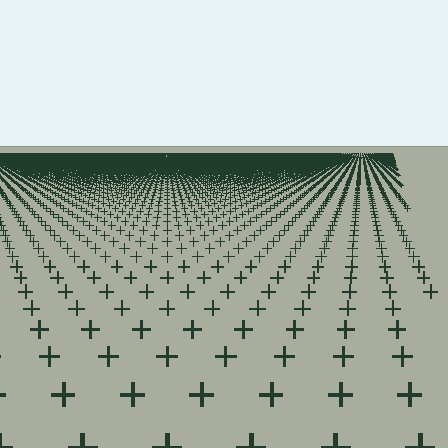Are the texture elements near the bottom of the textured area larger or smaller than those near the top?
Larger. Near the bottom, elements are closer to the viewer and appear at a bigger on-screen size.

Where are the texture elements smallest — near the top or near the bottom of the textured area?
Near the top.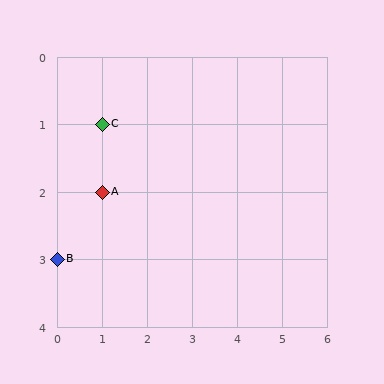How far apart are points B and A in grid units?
Points B and A are 1 column and 1 row apart (about 1.4 grid units diagonally).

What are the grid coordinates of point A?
Point A is at grid coordinates (1, 2).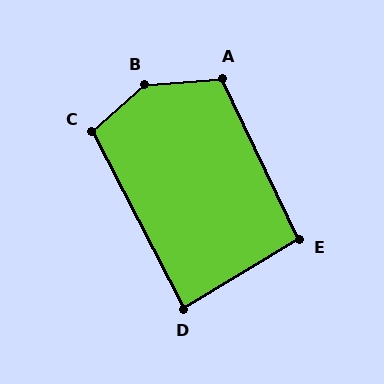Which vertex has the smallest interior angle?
D, at approximately 86 degrees.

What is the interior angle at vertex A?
Approximately 111 degrees (obtuse).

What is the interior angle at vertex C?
Approximately 104 degrees (obtuse).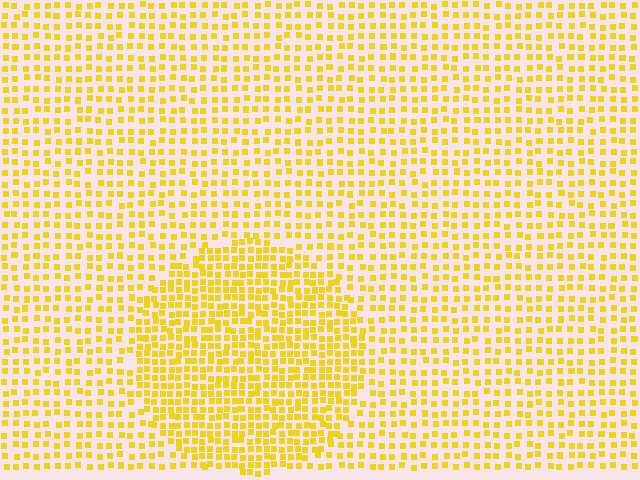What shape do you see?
I see a circle.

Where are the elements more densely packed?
The elements are more densely packed inside the circle boundary.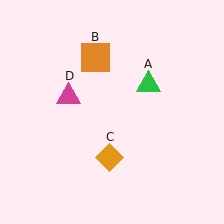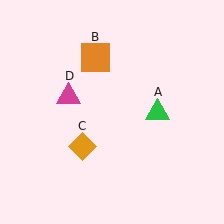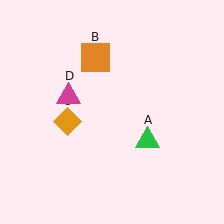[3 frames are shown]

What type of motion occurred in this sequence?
The green triangle (object A), orange diamond (object C) rotated clockwise around the center of the scene.